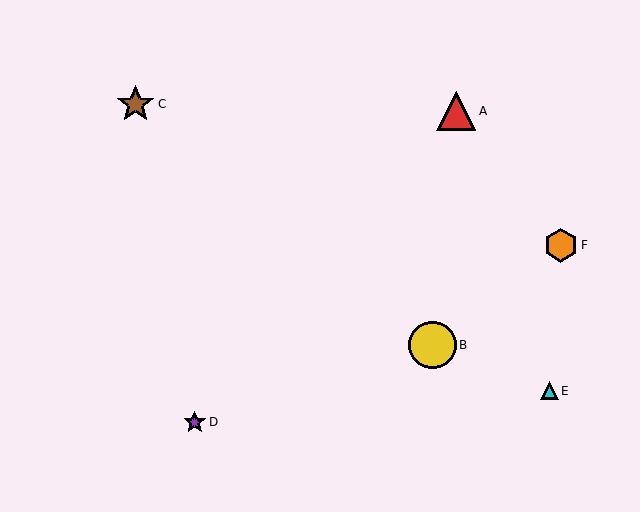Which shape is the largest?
The yellow circle (labeled B) is the largest.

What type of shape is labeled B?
Shape B is a yellow circle.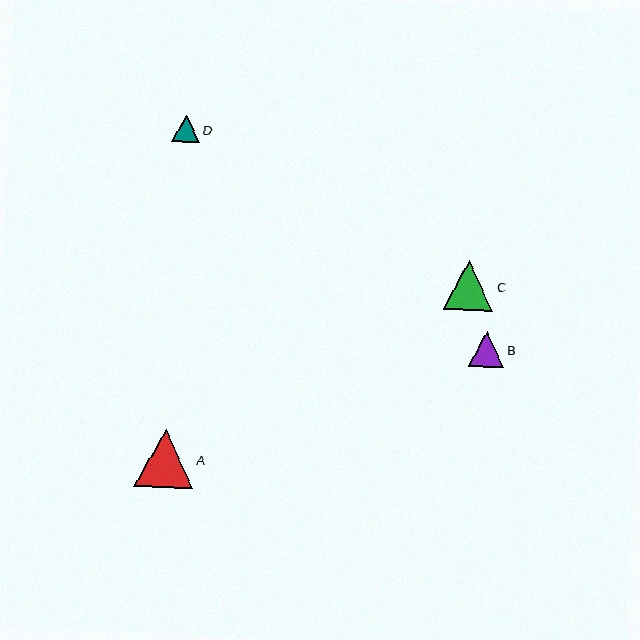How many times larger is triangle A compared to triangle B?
Triangle A is approximately 1.7 times the size of triangle B.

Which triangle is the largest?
Triangle A is the largest with a size of approximately 58 pixels.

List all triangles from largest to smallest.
From largest to smallest: A, C, B, D.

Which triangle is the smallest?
Triangle D is the smallest with a size of approximately 27 pixels.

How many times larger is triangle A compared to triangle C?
Triangle A is approximately 1.2 times the size of triangle C.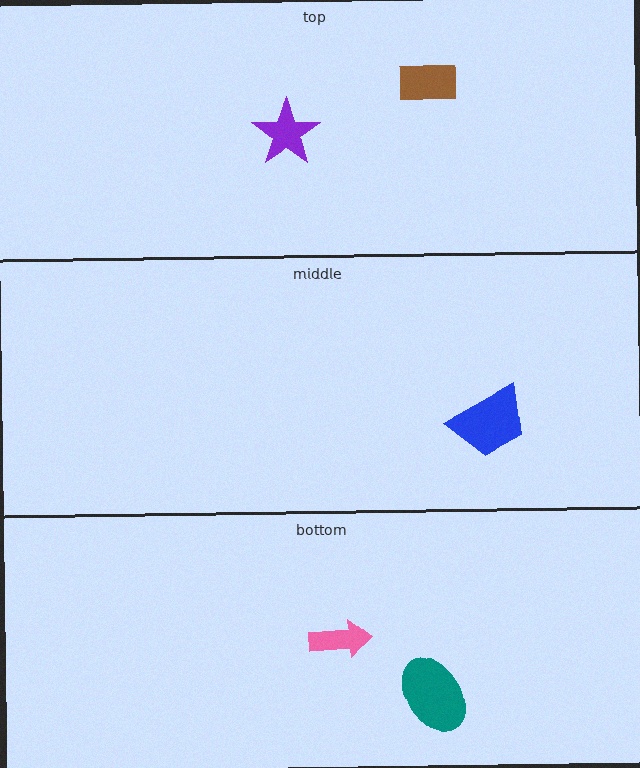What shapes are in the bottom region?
The teal ellipse, the pink arrow.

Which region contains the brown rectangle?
The top region.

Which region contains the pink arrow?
The bottom region.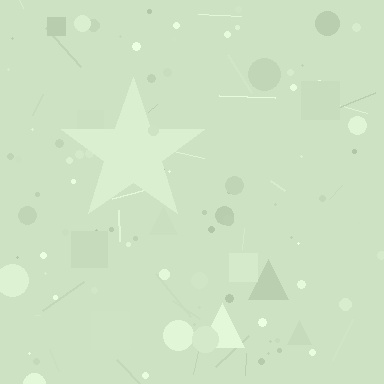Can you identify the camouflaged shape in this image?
The camouflaged shape is a star.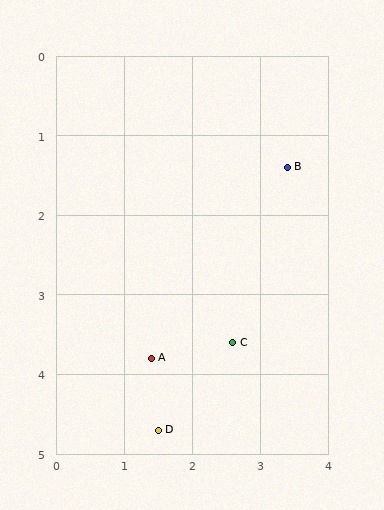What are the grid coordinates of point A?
Point A is at approximately (1.4, 3.8).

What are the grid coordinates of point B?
Point B is at approximately (3.4, 1.4).